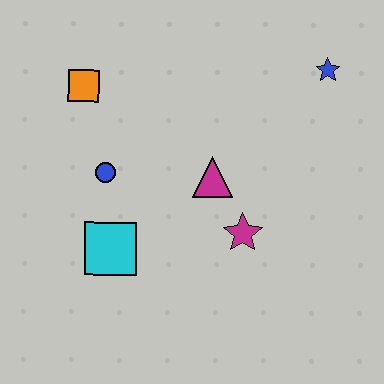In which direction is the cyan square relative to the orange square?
The cyan square is below the orange square.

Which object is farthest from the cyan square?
The blue star is farthest from the cyan square.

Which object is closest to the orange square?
The blue circle is closest to the orange square.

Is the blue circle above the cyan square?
Yes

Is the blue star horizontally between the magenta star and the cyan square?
No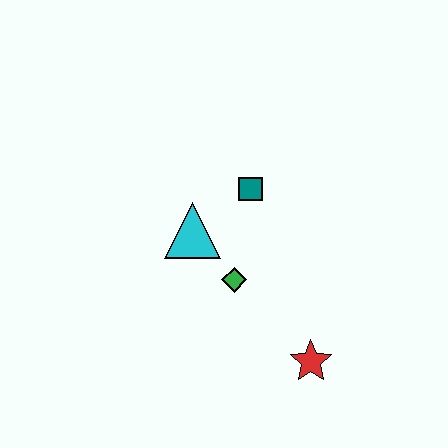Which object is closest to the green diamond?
The cyan triangle is closest to the green diamond.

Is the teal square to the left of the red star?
Yes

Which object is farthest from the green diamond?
The red star is farthest from the green diamond.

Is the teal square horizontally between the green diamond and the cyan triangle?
No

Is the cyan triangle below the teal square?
Yes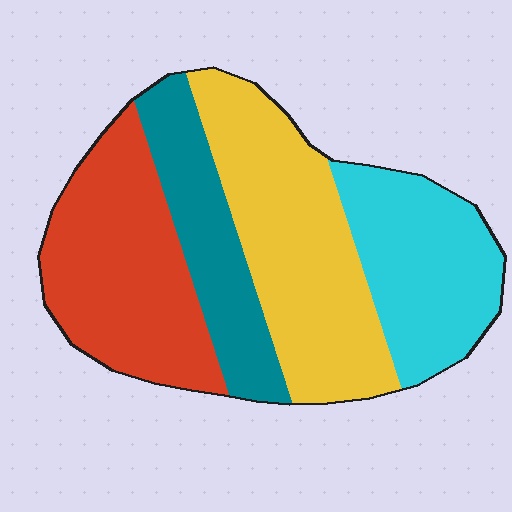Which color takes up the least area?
Teal, at roughly 20%.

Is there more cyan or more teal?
Cyan.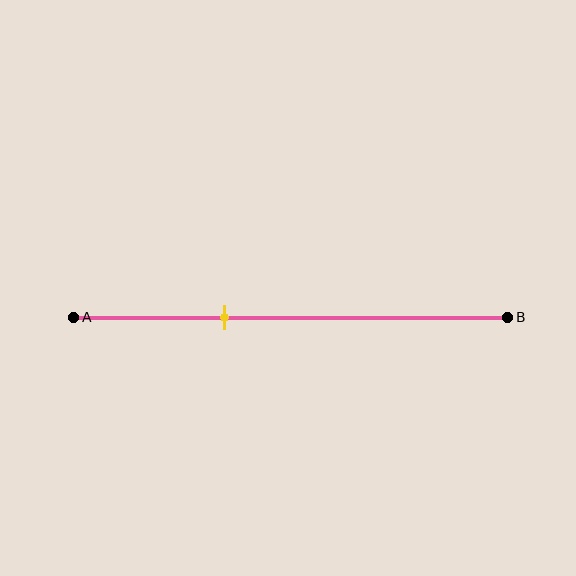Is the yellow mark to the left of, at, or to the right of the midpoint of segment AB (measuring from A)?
The yellow mark is to the left of the midpoint of segment AB.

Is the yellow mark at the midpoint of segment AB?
No, the mark is at about 35% from A, not at the 50% midpoint.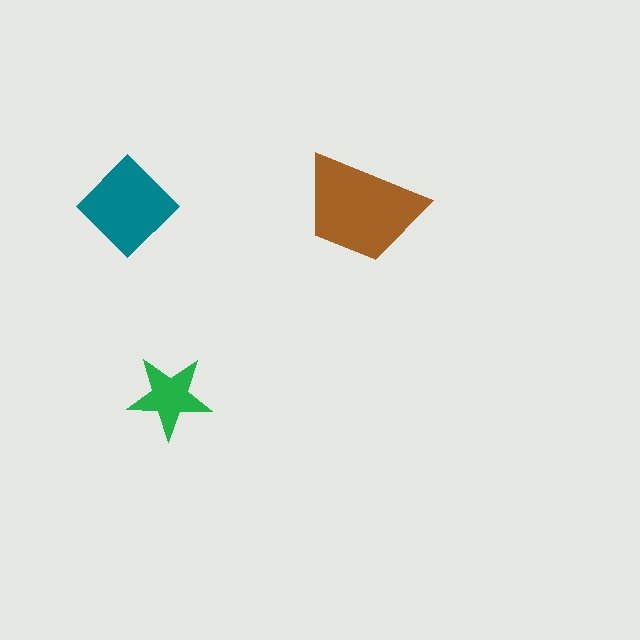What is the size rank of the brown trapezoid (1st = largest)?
1st.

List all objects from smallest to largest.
The green star, the teal diamond, the brown trapezoid.